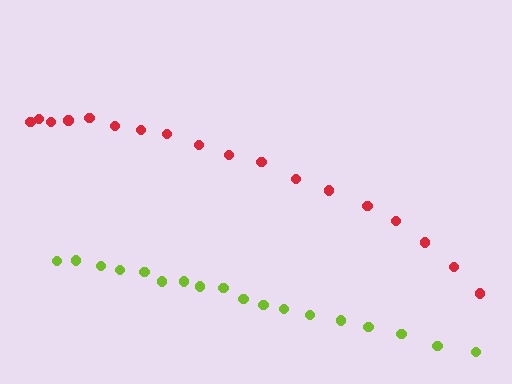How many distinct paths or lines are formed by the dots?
There are 2 distinct paths.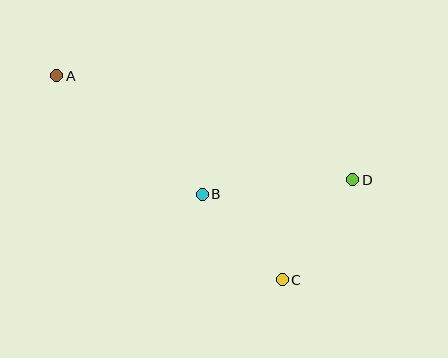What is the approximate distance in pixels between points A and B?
The distance between A and B is approximately 187 pixels.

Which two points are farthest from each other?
Points A and D are farthest from each other.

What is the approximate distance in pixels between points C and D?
The distance between C and D is approximately 123 pixels.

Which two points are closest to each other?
Points B and C are closest to each other.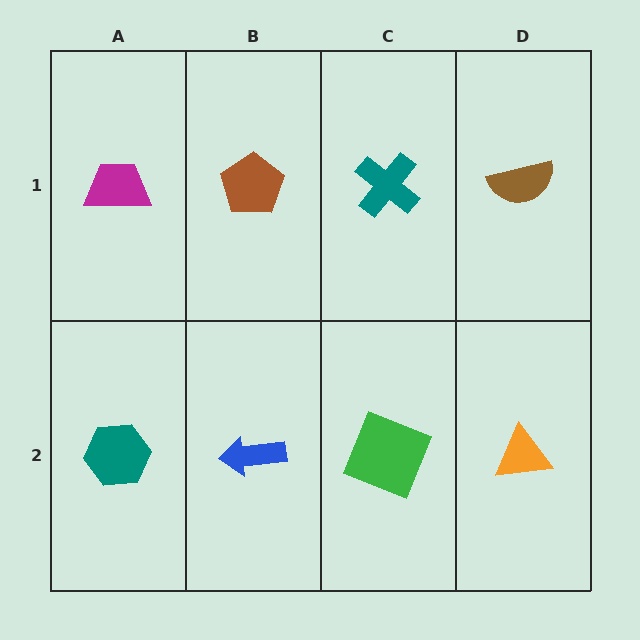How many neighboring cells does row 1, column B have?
3.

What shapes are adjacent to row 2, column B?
A brown pentagon (row 1, column B), a teal hexagon (row 2, column A), a green square (row 2, column C).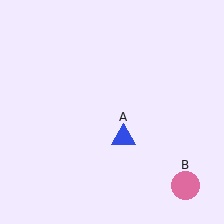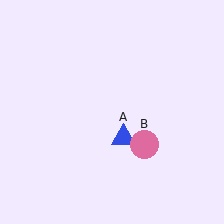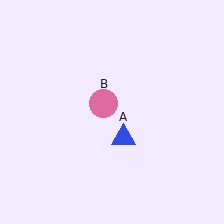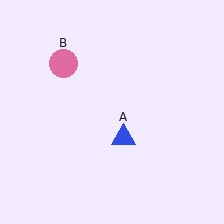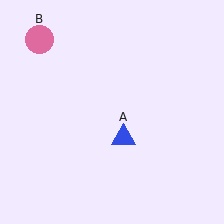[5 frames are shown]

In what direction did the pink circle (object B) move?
The pink circle (object B) moved up and to the left.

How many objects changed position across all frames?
1 object changed position: pink circle (object B).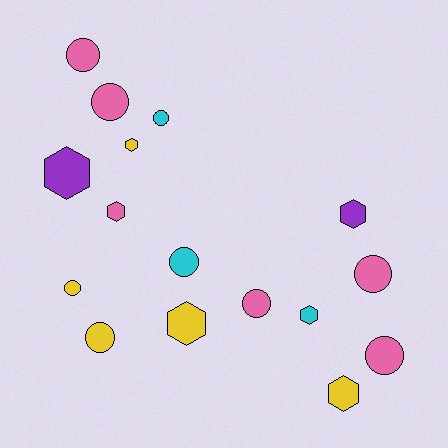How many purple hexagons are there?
There are 2 purple hexagons.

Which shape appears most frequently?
Circle, with 9 objects.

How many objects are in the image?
There are 16 objects.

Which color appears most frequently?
Pink, with 6 objects.